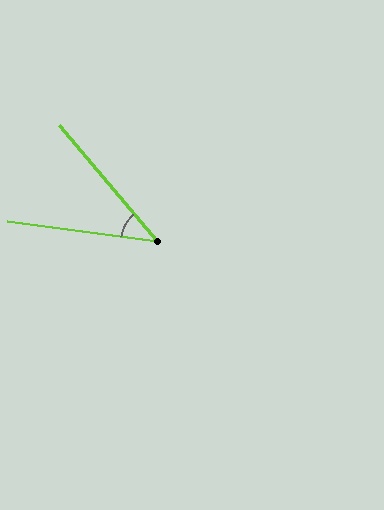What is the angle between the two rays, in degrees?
Approximately 42 degrees.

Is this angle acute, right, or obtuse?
It is acute.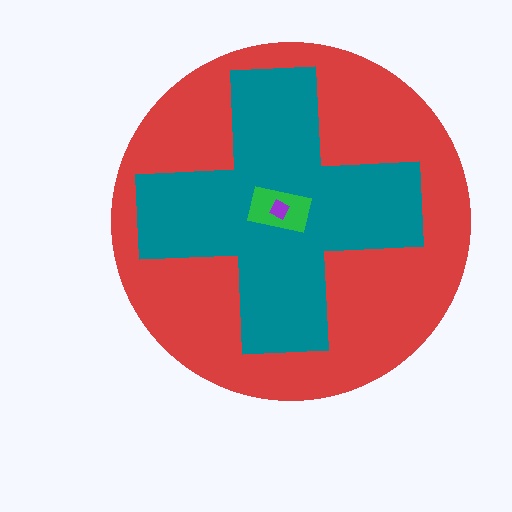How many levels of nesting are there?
4.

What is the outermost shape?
The red circle.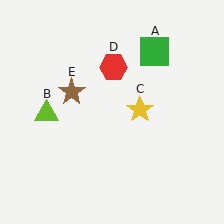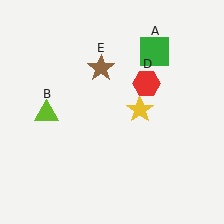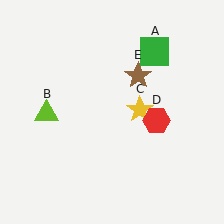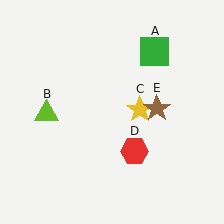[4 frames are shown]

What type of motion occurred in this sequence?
The red hexagon (object D), brown star (object E) rotated clockwise around the center of the scene.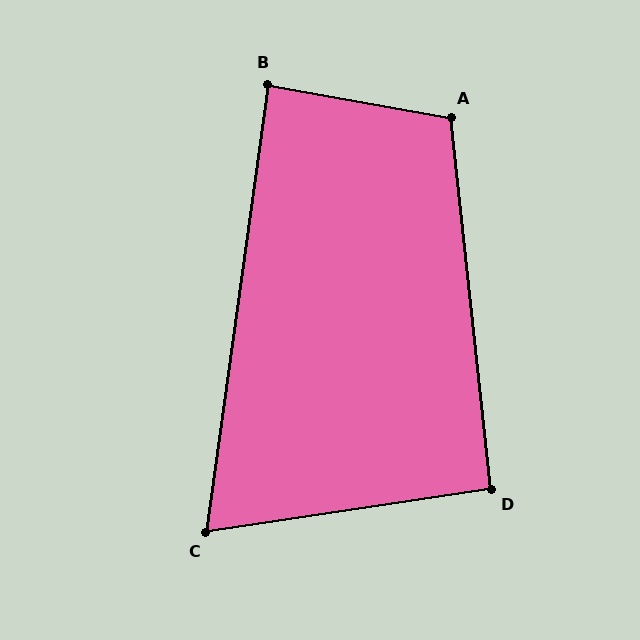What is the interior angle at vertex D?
Approximately 92 degrees (approximately right).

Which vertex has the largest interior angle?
A, at approximately 106 degrees.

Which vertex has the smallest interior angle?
C, at approximately 74 degrees.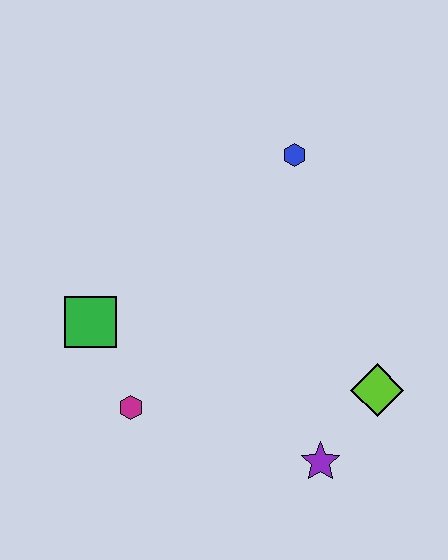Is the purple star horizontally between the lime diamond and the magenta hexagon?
Yes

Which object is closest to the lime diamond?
The purple star is closest to the lime diamond.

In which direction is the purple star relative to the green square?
The purple star is to the right of the green square.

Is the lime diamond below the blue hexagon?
Yes